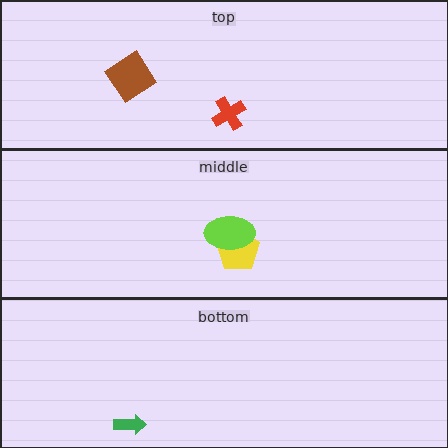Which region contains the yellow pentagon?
The middle region.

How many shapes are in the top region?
2.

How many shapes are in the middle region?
2.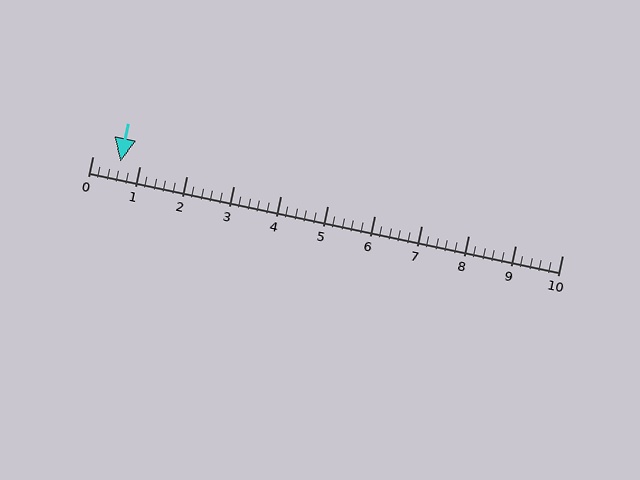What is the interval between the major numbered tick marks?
The major tick marks are spaced 1 units apart.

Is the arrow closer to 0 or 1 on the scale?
The arrow is closer to 1.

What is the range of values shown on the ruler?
The ruler shows values from 0 to 10.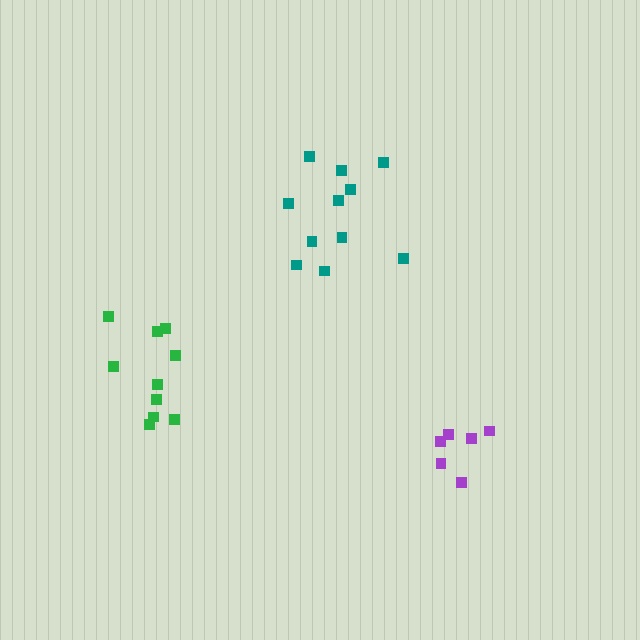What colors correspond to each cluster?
The clusters are colored: teal, green, purple.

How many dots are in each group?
Group 1: 11 dots, Group 2: 10 dots, Group 3: 6 dots (27 total).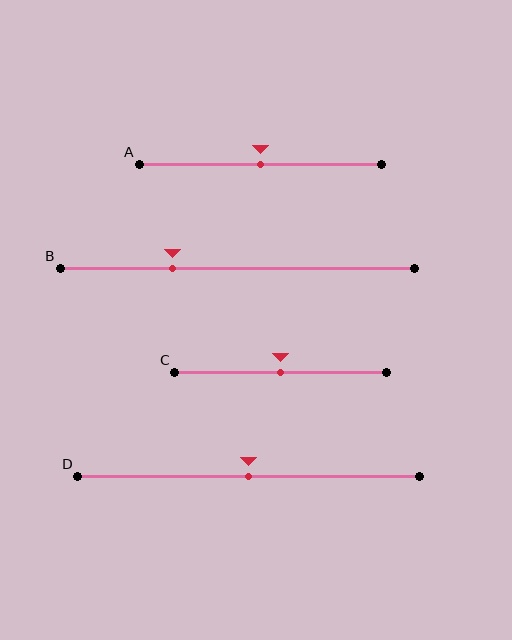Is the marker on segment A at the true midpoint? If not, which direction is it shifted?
Yes, the marker on segment A is at the true midpoint.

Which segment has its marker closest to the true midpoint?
Segment A has its marker closest to the true midpoint.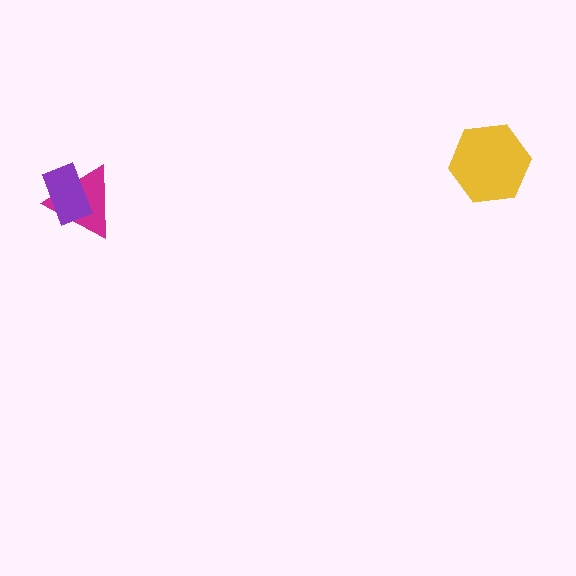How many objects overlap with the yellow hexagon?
0 objects overlap with the yellow hexagon.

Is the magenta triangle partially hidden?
Yes, it is partially covered by another shape.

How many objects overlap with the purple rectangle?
1 object overlaps with the purple rectangle.